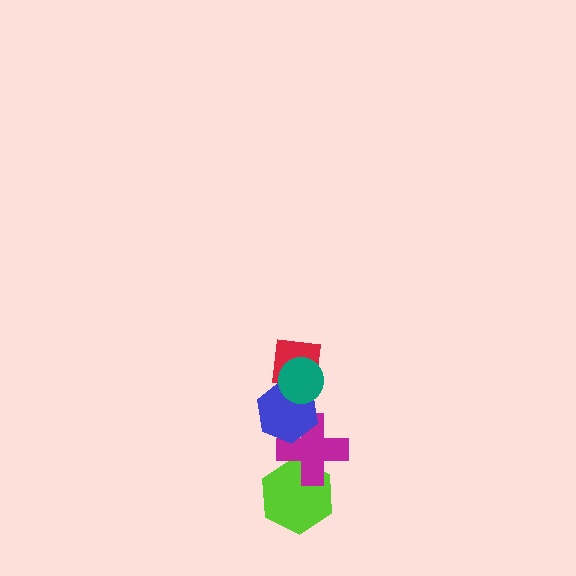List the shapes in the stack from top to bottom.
From top to bottom: the teal circle, the red square, the blue hexagon, the magenta cross, the lime hexagon.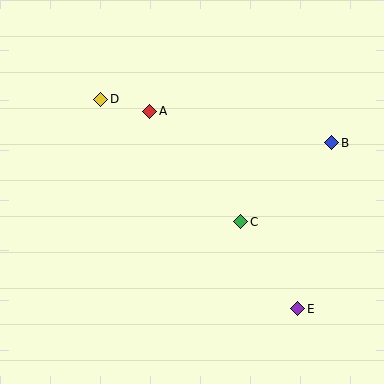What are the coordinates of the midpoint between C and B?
The midpoint between C and B is at (286, 182).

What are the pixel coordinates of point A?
Point A is at (150, 111).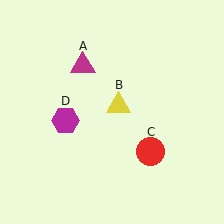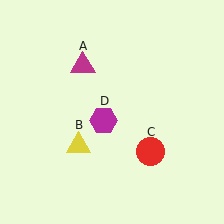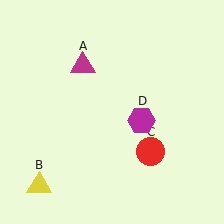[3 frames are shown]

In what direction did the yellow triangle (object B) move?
The yellow triangle (object B) moved down and to the left.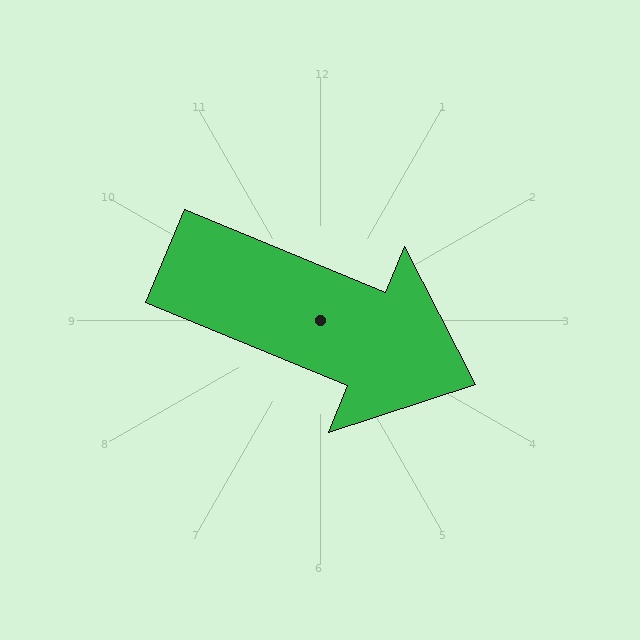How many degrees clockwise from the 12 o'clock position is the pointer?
Approximately 112 degrees.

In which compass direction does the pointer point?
East.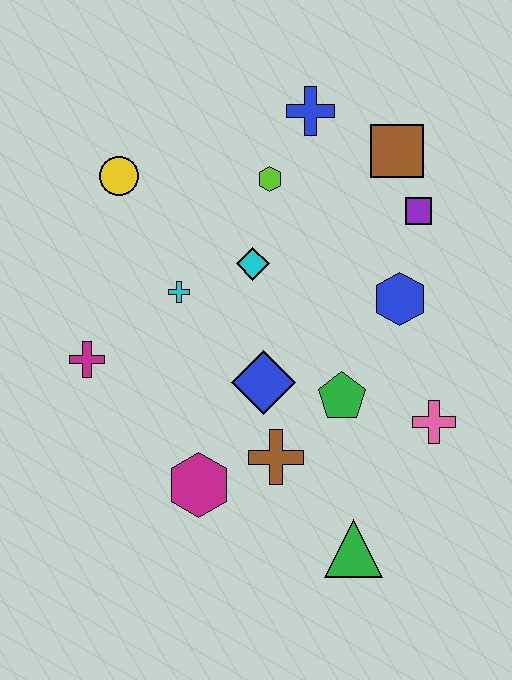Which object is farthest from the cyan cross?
The green triangle is farthest from the cyan cross.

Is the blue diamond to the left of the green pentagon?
Yes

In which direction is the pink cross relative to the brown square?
The pink cross is below the brown square.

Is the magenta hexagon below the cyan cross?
Yes